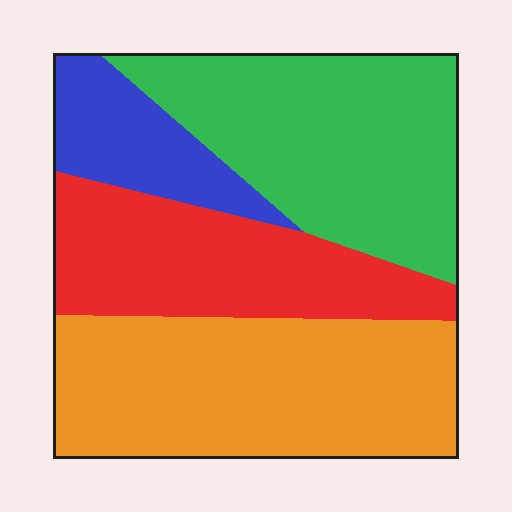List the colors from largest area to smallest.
From largest to smallest: orange, green, red, blue.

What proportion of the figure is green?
Green takes up about one third (1/3) of the figure.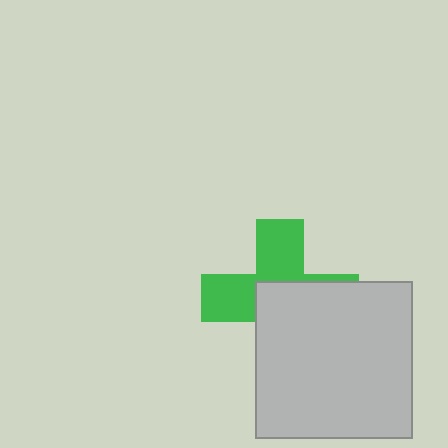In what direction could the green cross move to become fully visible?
The green cross could move toward the upper-left. That would shift it out from behind the light gray square entirely.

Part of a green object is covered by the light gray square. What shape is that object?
It is a cross.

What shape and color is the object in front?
The object in front is a light gray square.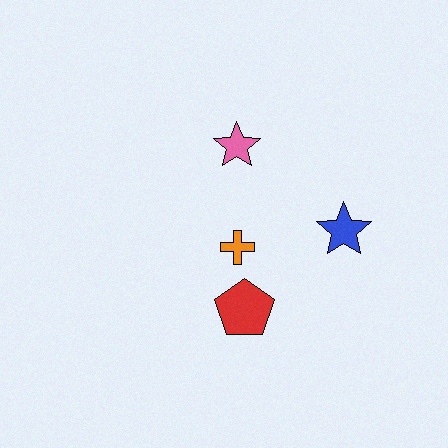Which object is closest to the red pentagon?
The orange cross is closest to the red pentagon.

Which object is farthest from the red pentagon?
The pink star is farthest from the red pentagon.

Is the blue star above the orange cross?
Yes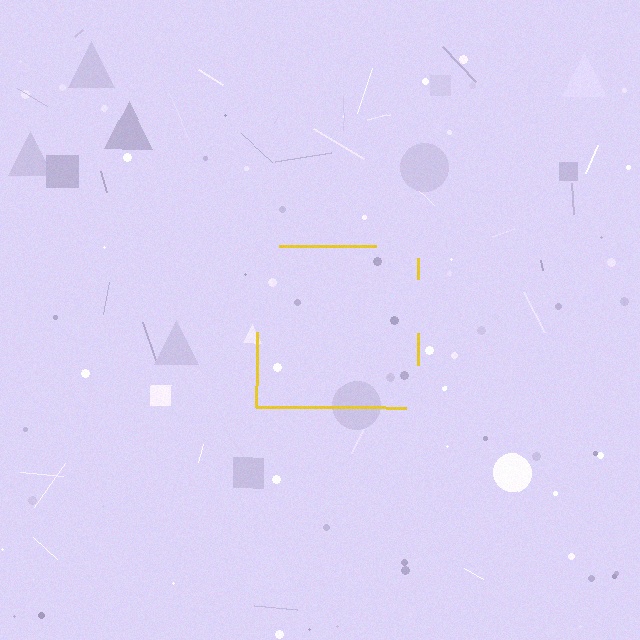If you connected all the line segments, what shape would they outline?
They would outline a square.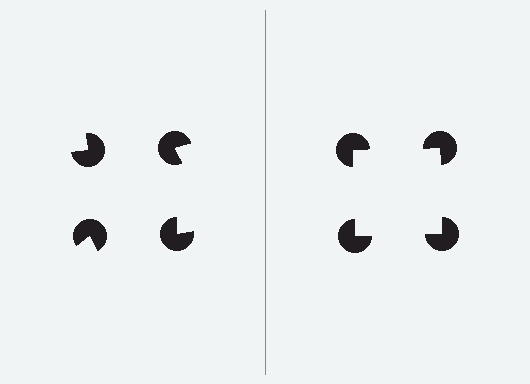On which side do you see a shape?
An illusory square appears on the right side. On the left side the wedge cuts are rotated, so no coherent shape forms.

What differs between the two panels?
The pac-man discs are positioned identically on both sides; only the wedge orientations differ. On the right they align to a square; on the left they are misaligned.